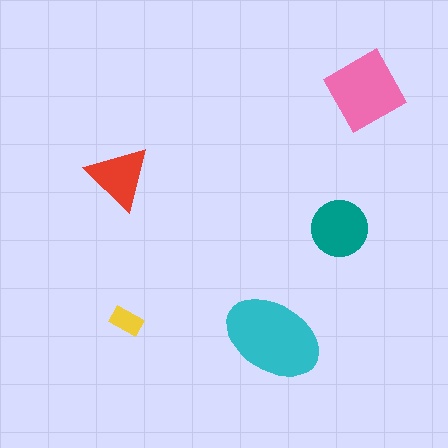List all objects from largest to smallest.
The cyan ellipse, the pink diamond, the teal circle, the red triangle, the yellow rectangle.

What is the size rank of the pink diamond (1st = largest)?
2nd.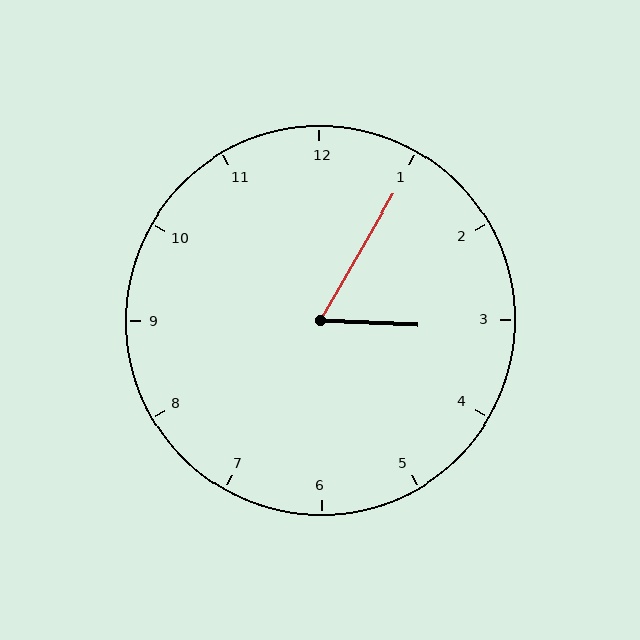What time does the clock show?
3:05.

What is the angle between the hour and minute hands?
Approximately 62 degrees.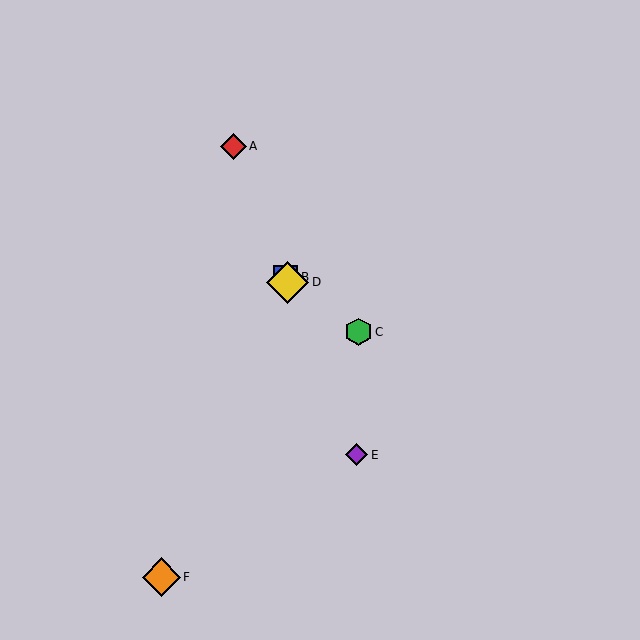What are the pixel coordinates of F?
Object F is at (161, 577).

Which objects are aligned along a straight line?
Objects A, B, D, E are aligned along a straight line.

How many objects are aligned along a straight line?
4 objects (A, B, D, E) are aligned along a straight line.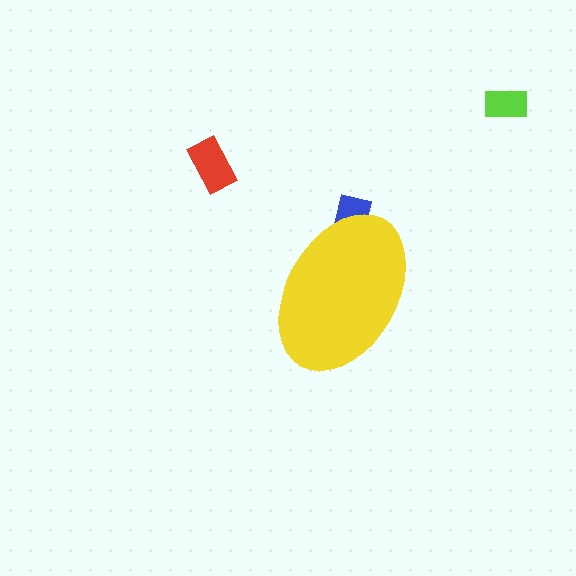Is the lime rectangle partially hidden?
No, the lime rectangle is fully visible.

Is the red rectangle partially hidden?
No, the red rectangle is fully visible.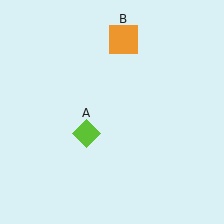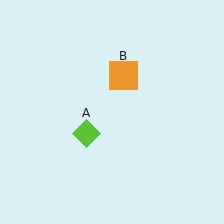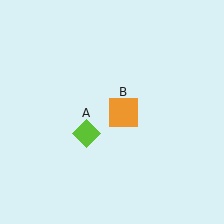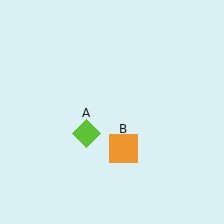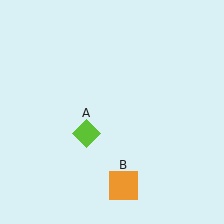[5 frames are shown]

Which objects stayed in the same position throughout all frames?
Lime diamond (object A) remained stationary.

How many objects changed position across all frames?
1 object changed position: orange square (object B).